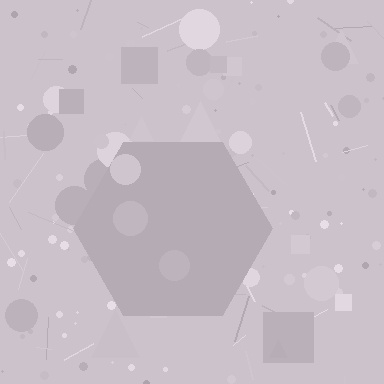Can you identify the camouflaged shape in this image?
The camouflaged shape is a hexagon.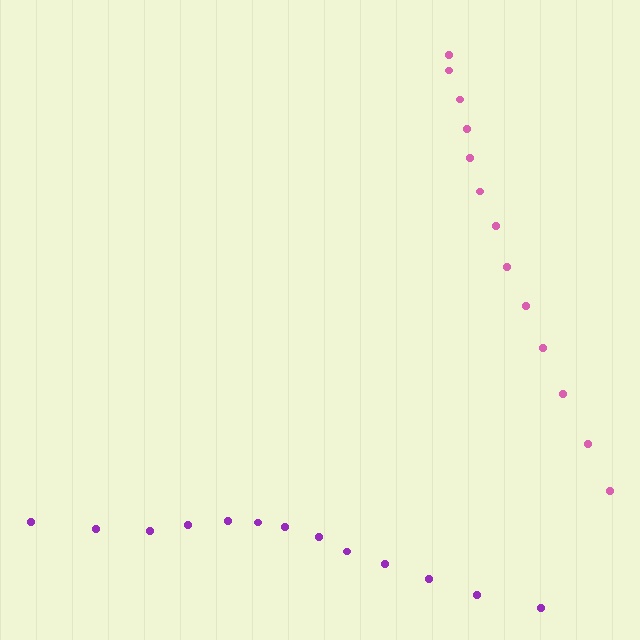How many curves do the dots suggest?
There are 2 distinct paths.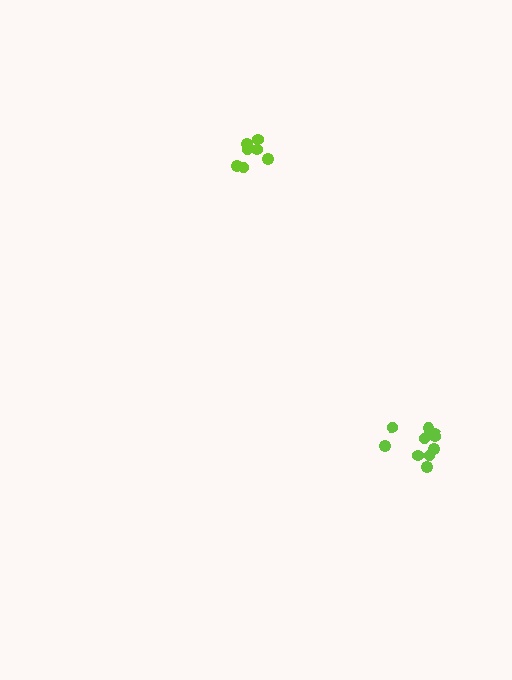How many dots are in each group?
Group 1: 10 dots, Group 2: 7 dots (17 total).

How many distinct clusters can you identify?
There are 2 distinct clusters.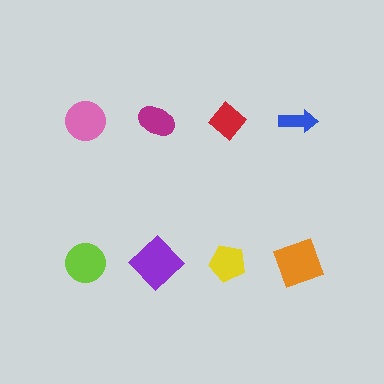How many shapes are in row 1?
4 shapes.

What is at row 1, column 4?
A blue arrow.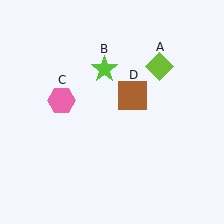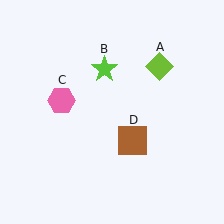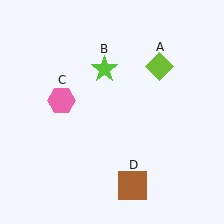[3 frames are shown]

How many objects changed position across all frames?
1 object changed position: brown square (object D).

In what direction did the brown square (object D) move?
The brown square (object D) moved down.